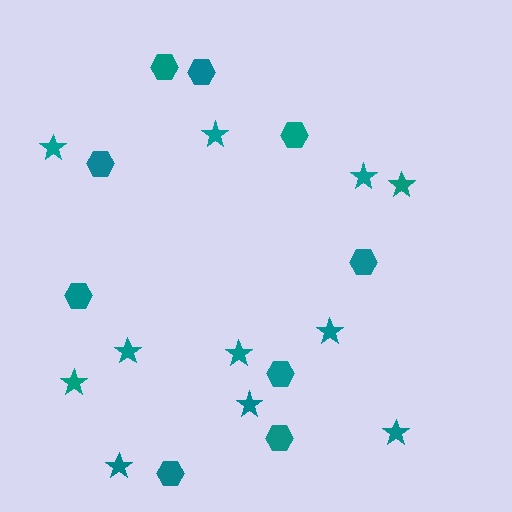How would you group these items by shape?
There are 2 groups: one group of stars (11) and one group of hexagons (9).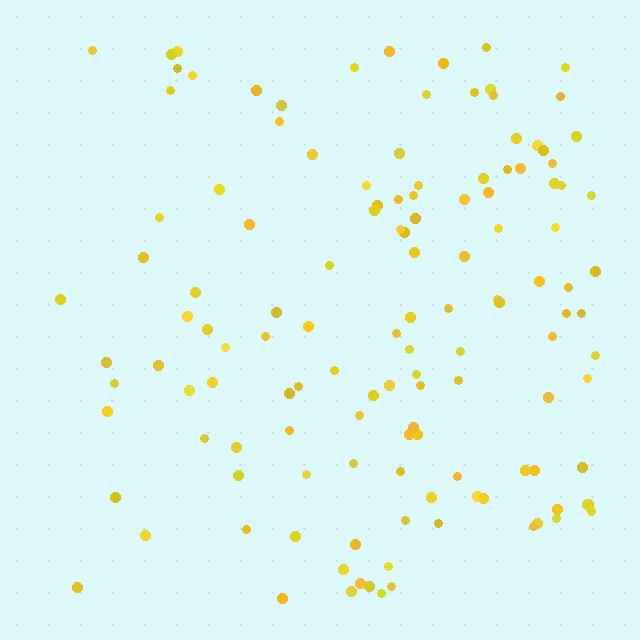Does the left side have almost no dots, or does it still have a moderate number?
Still a moderate number, just noticeably fewer than the right.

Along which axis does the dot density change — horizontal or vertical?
Horizontal.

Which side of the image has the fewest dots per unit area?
The left.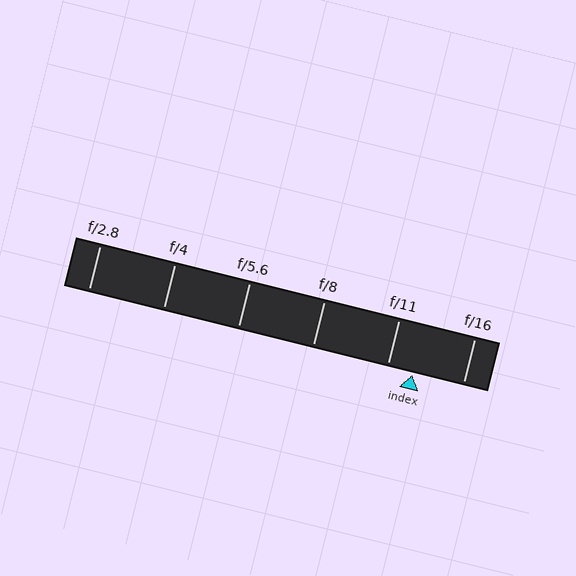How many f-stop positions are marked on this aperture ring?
There are 6 f-stop positions marked.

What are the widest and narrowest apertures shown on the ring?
The widest aperture shown is f/2.8 and the narrowest is f/16.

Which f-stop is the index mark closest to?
The index mark is closest to f/11.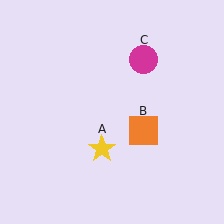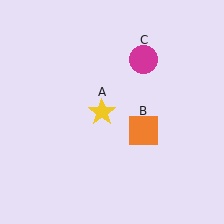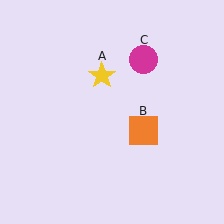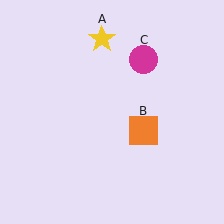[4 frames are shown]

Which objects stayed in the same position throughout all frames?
Orange square (object B) and magenta circle (object C) remained stationary.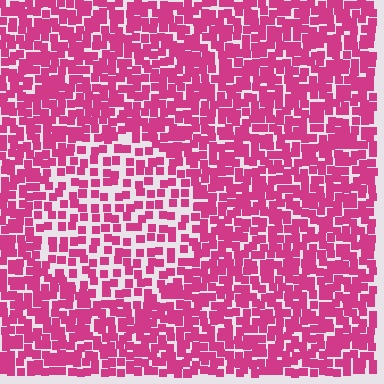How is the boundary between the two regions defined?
The boundary is defined by a change in element density (approximately 1.8x ratio). All elements are the same color, size, and shape.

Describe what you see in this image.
The image contains small magenta elements arranged at two different densities. A circle-shaped region is visible where the elements are less densely packed than the surrounding area.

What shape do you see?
I see a circle.